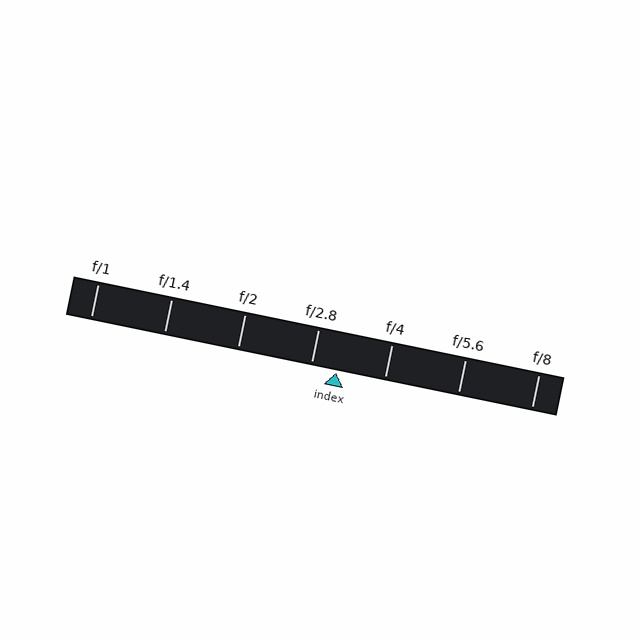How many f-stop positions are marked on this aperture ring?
There are 7 f-stop positions marked.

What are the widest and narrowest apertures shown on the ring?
The widest aperture shown is f/1 and the narrowest is f/8.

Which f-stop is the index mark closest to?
The index mark is closest to f/2.8.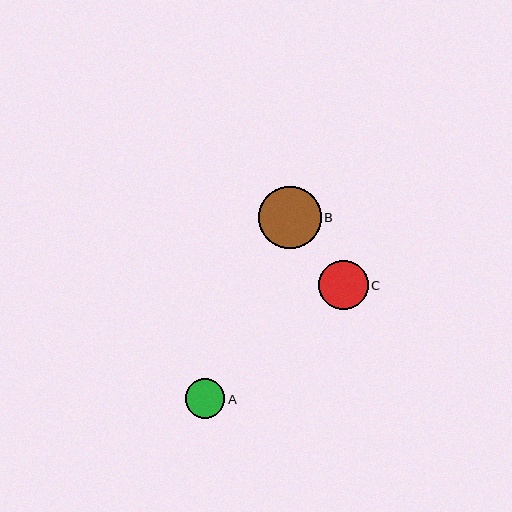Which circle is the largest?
Circle B is the largest with a size of approximately 62 pixels.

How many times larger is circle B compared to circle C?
Circle B is approximately 1.3 times the size of circle C.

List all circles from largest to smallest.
From largest to smallest: B, C, A.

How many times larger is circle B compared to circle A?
Circle B is approximately 1.6 times the size of circle A.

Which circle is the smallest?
Circle A is the smallest with a size of approximately 40 pixels.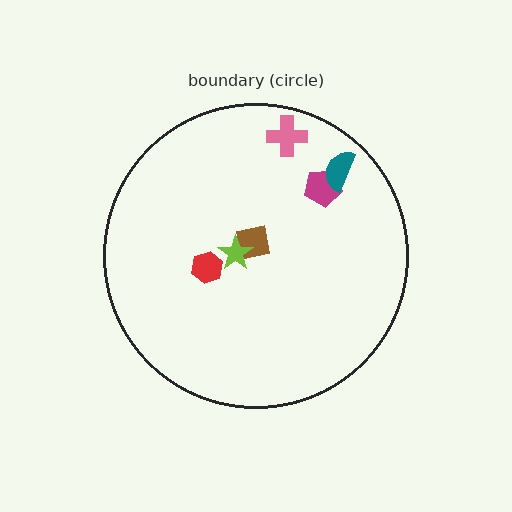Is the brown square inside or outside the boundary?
Inside.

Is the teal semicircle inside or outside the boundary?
Inside.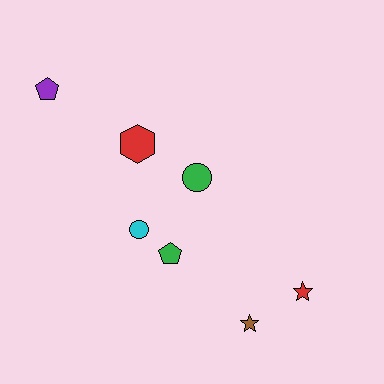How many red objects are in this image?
There are 2 red objects.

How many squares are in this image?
There are no squares.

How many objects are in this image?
There are 7 objects.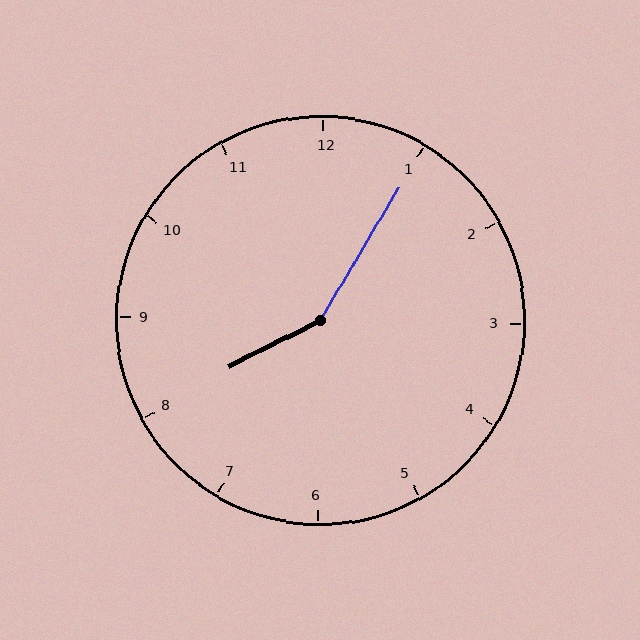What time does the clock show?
8:05.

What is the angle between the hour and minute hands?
Approximately 148 degrees.